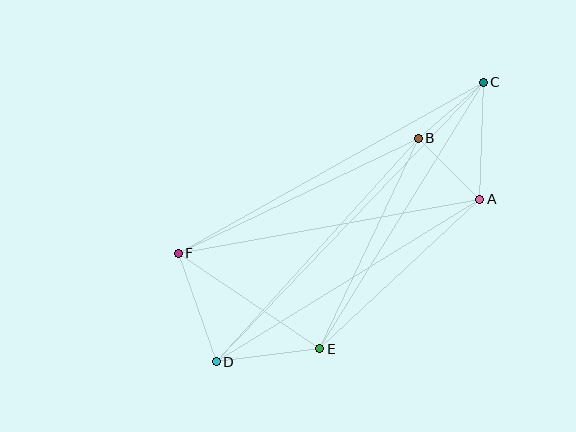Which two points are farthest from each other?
Points C and D are farthest from each other.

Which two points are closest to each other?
Points B and C are closest to each other.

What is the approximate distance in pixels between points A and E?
The distance between A and E is approximately 219 pixels.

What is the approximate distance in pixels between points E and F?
The distance between E and F is approximately 170 pixels.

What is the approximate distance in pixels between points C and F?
The distance between C and F is approximately 350 pixels.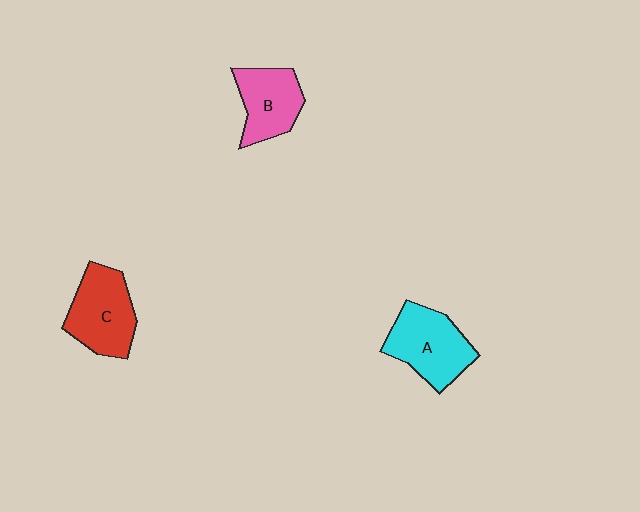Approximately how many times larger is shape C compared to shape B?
Approximately 1.2 times.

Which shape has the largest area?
Shape A (cyan).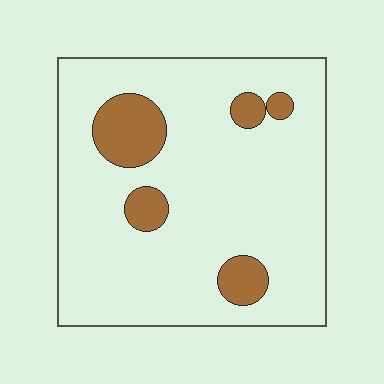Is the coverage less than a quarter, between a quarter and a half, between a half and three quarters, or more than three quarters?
Less than a quarter.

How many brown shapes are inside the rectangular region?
5.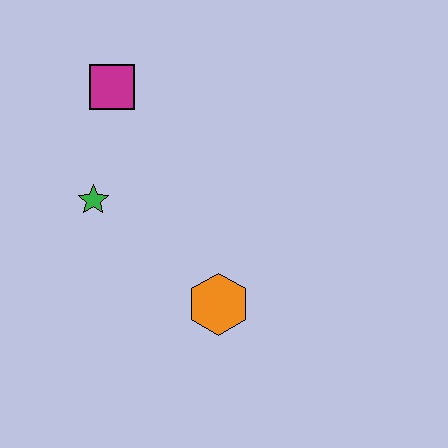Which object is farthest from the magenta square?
The orange hexagon is farthest from the magenta square.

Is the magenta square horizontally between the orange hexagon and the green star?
Yes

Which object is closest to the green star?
The magenta square is closest to the green star.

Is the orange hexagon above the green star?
No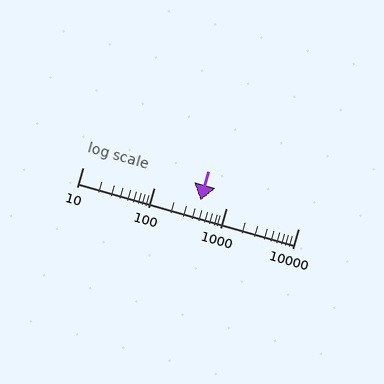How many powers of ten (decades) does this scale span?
The scale spans 3 decades, from 10 to 10000.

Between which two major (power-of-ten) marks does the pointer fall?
The pointer is between 100 and 1000.